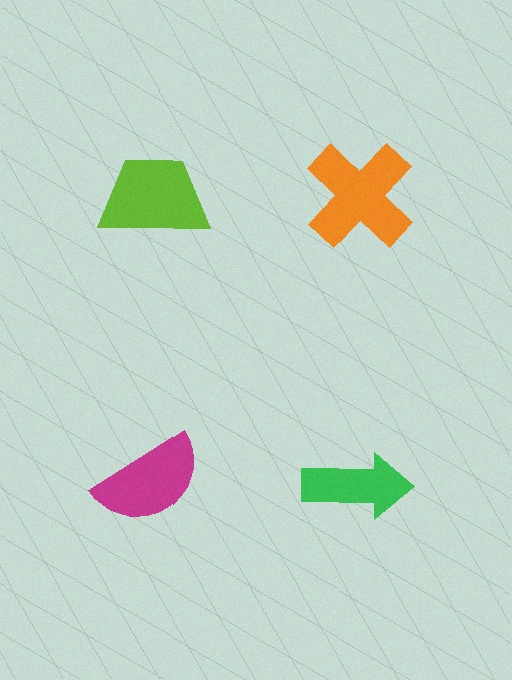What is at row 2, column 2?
A green arrow.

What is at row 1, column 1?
A lime trapezoid.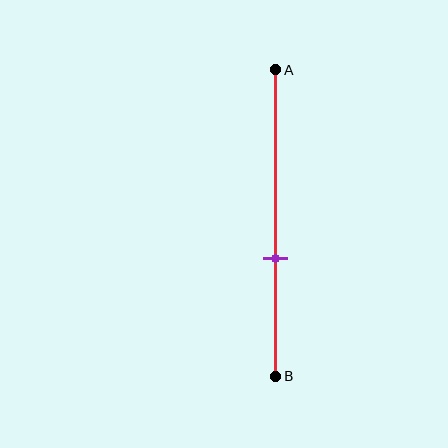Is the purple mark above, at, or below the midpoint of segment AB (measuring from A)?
The purple mark is below the midpoint of segment AB.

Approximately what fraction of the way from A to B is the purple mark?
The purple mark is approximately 60% of the way from A to B.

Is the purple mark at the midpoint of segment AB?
No, the mark is at about 60% from A, not at the 50% midpoint.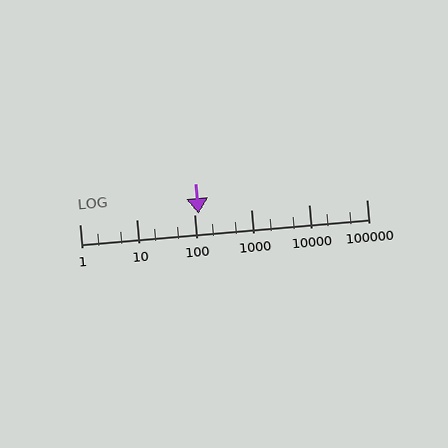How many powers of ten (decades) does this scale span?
The scale spans 5 decades, from 1 to 100000.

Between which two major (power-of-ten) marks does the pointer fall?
The pointer is between 100 and 1000.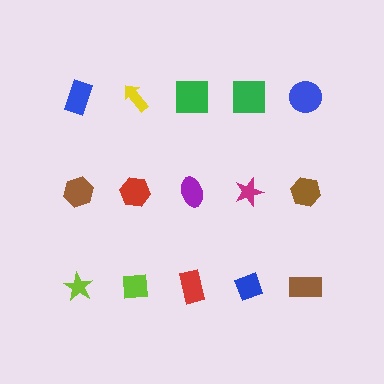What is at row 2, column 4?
A magenta star.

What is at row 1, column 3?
A green square.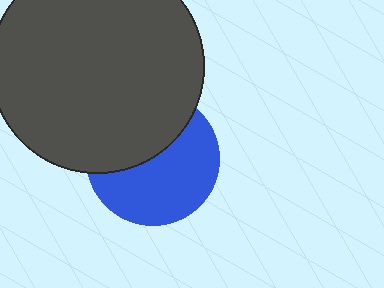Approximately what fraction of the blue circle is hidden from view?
Roughly 43% of the blue circle is hidden behind the dark gray circle.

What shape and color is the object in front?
The object in front is a dark gray circle.